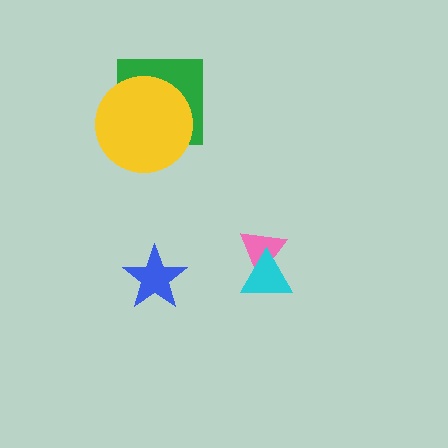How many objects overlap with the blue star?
0 objects overlap with the blue star.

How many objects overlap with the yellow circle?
1 object overlaps with the yellow circle.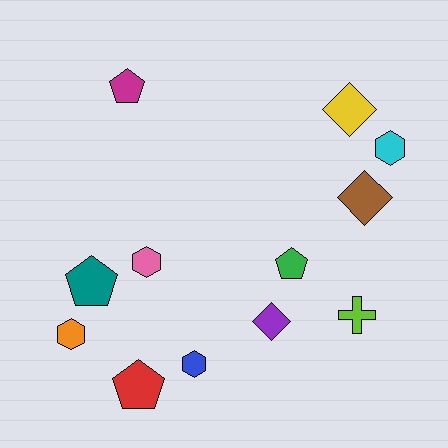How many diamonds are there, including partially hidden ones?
There are 3 diamonds.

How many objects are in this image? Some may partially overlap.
There are 12 objects.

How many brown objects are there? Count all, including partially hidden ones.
There is 1 brown object.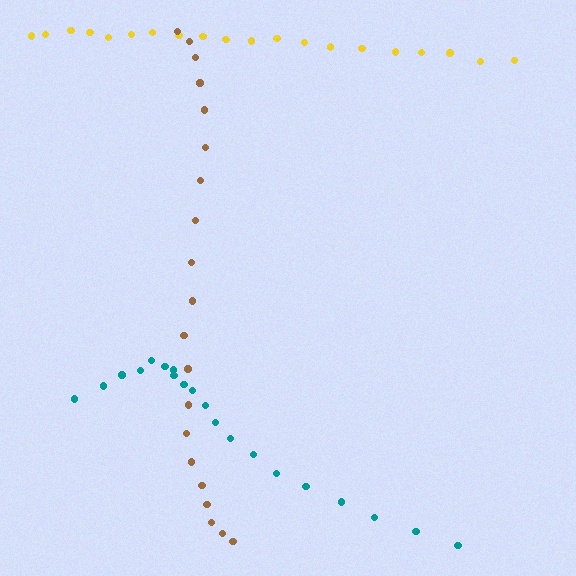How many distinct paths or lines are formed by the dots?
There are 3 distinct paths.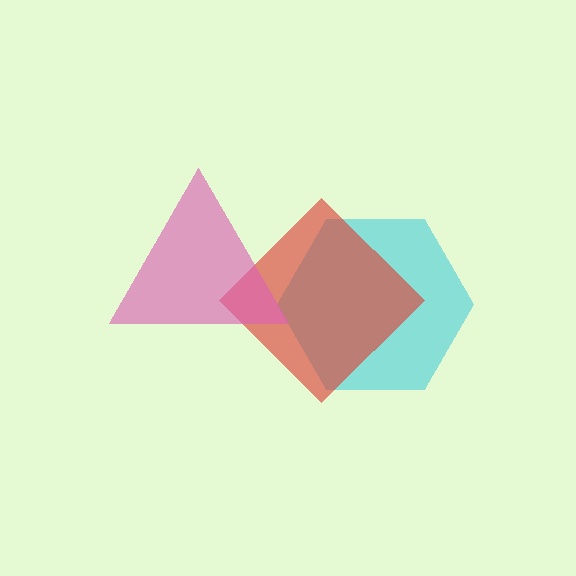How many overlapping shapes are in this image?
There are 3 overlapping shapes in the image.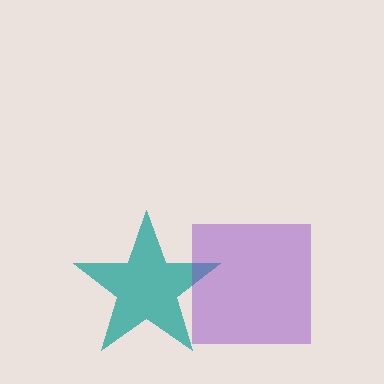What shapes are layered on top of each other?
The layered shapes are: a teal star, a purple square.